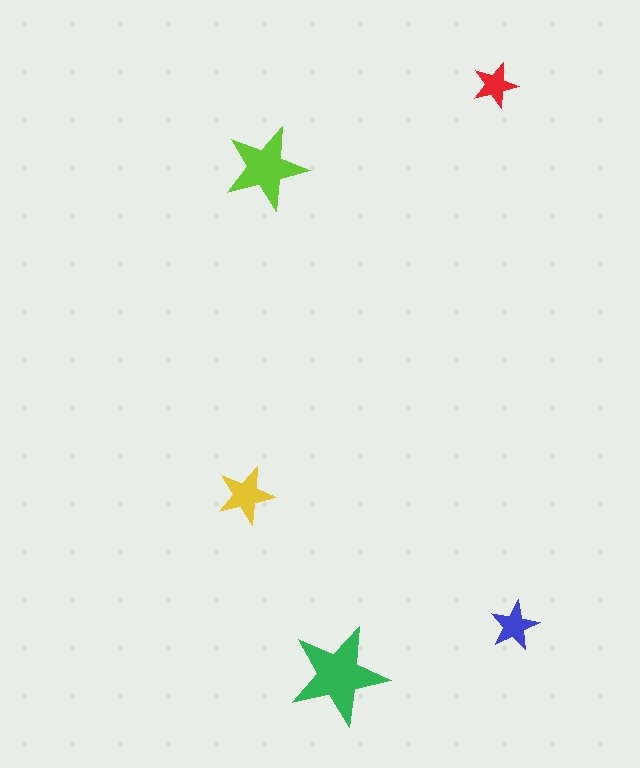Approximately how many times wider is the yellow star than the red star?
About 1.5 times wider.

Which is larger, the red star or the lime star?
The lime one.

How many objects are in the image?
There are 5 objects in the image.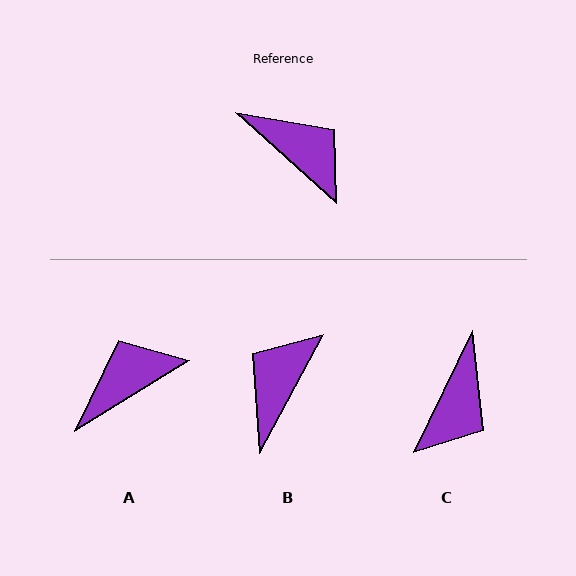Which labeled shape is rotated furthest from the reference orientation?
B, about 104 degrees away.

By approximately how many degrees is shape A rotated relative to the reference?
Approximately 73 degrees counter-clockwise.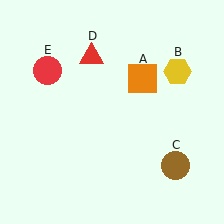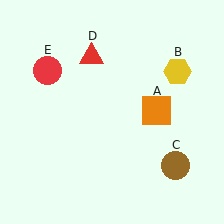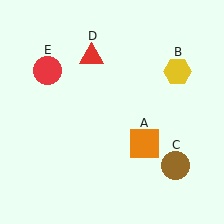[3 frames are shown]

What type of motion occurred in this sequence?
The orange square (object A) rotated clockwise around the center of the scene.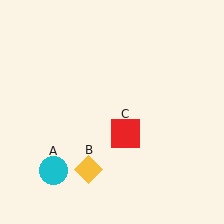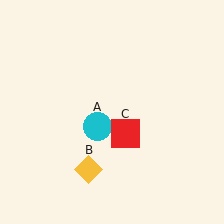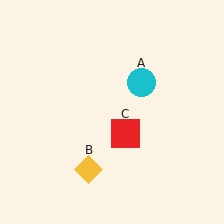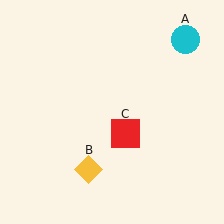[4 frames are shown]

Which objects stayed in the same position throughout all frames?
Yellow diamond (object B) and red square (object C) remained stationary.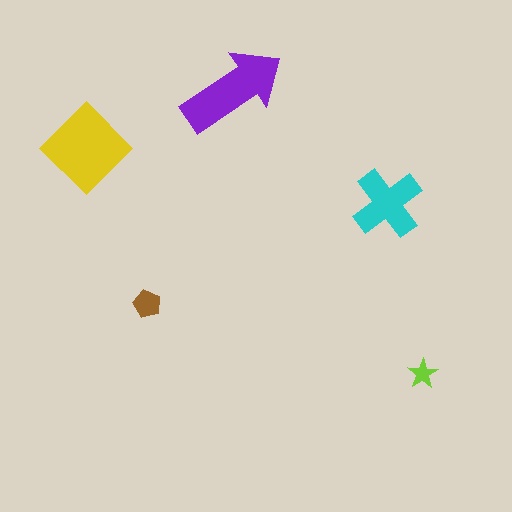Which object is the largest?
The yellow diamond.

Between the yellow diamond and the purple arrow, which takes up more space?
The yellow diamond.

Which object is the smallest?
The lime star.